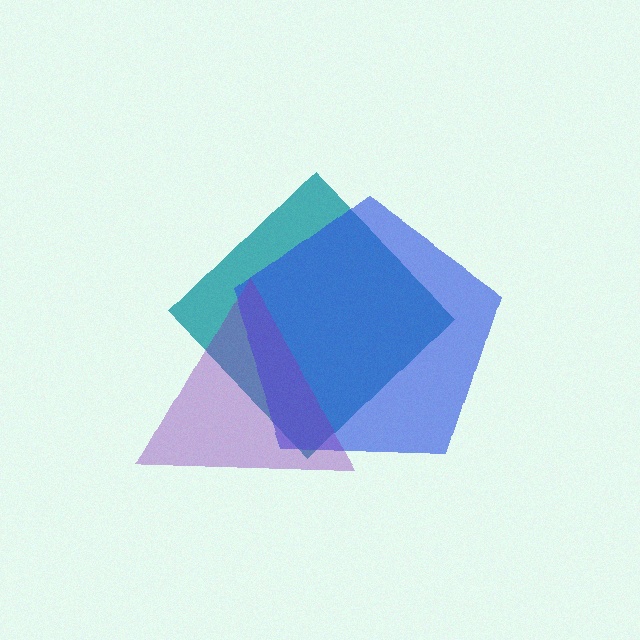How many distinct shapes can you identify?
There are 3 distinct shapes: a teal diamond, a blue pentagon, a purple triangle.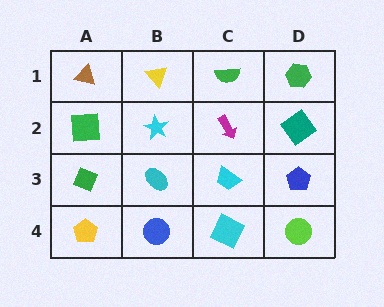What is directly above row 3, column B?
A cyan star.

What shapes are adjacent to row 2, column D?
A green hexagon (row 1, column D), a blue pentagon (row 3, column D), a magenta arrow (row 2, column C).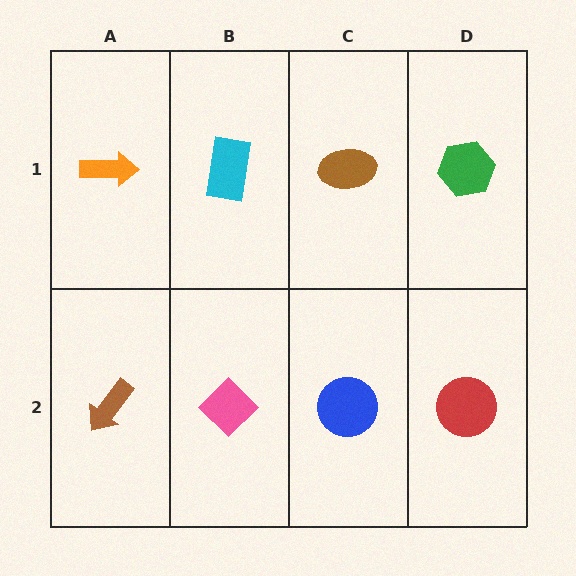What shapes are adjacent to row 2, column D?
A green hexagon (row 1, column D), a blue circle (row 2, column C).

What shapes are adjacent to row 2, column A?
An orange arrow (row 1, column A), a pink diamond (row 2, column B).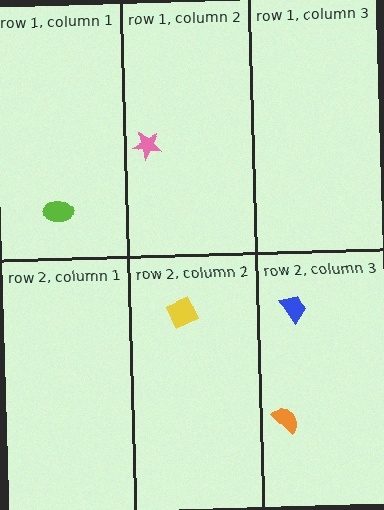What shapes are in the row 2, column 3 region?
The blue trapezoid, the orange semicircle.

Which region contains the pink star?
The row 1, column 2 region.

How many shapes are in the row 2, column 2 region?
1.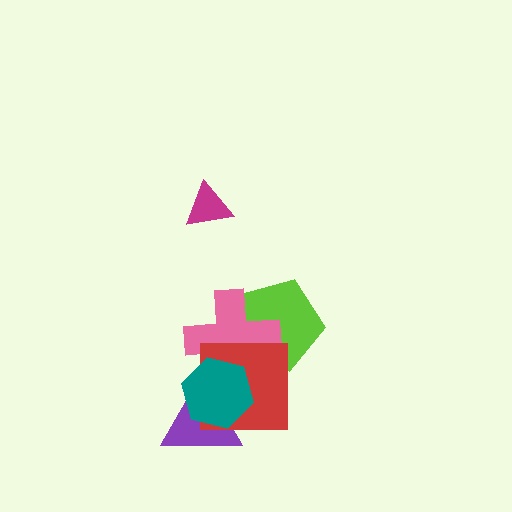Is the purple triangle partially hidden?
Yes, it is partially covered by another shape.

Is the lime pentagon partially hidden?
Yes, it is partially covered by another shape.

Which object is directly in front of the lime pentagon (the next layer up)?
The pink cross is directly in front of the lime pentagon.